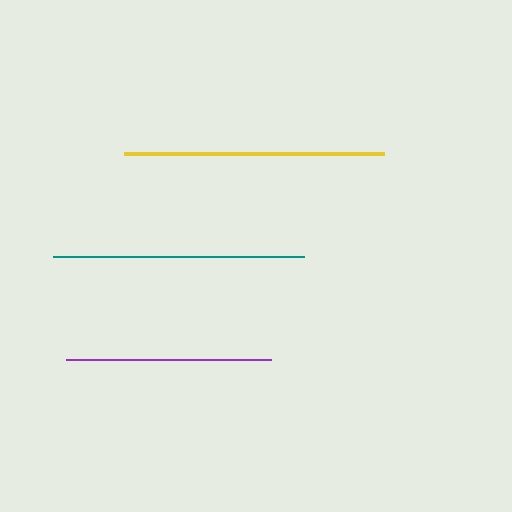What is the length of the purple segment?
The purple segment is approximately 204 pixels long.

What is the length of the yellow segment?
The yellow segment is approximately 260 pixels long.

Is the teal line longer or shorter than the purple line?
The teal line is longer than the purple line.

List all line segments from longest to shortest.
From longest to shortest: yellow, teal, purple.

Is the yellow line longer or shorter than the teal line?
The yellow line is longer than the teal line.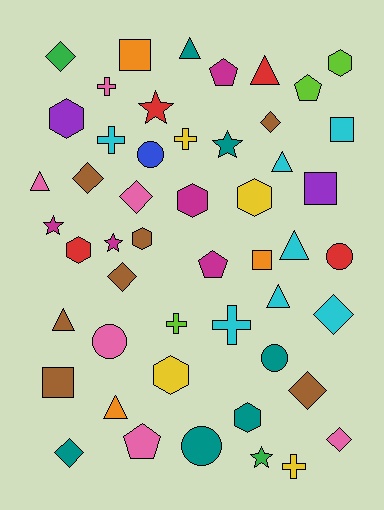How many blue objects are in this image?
There is 1 blue object.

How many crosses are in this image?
There are 6 crosses.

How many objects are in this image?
There are 50 objects.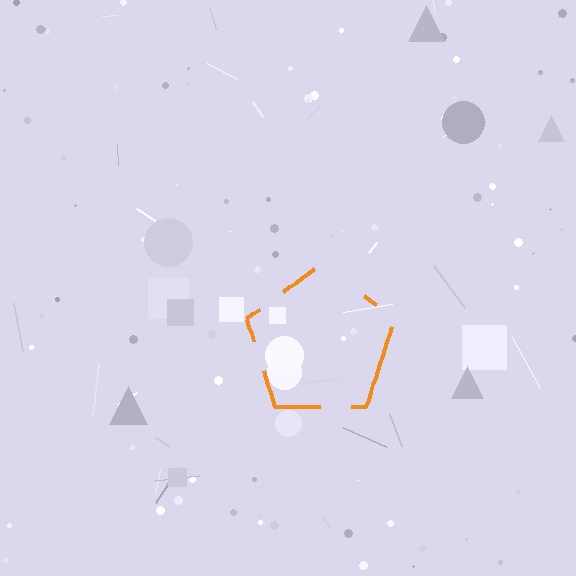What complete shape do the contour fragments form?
The contour fragments form a pentagon.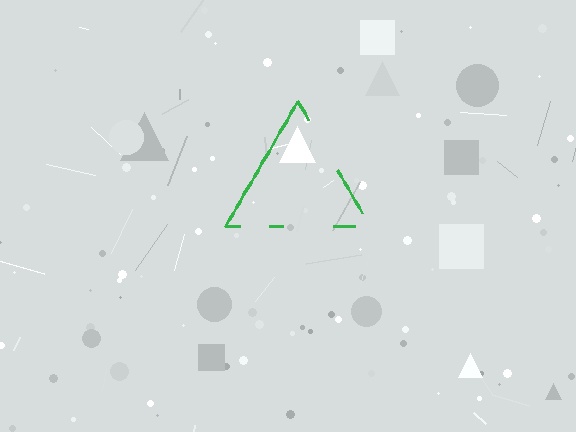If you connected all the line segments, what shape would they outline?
They would outline a triangle.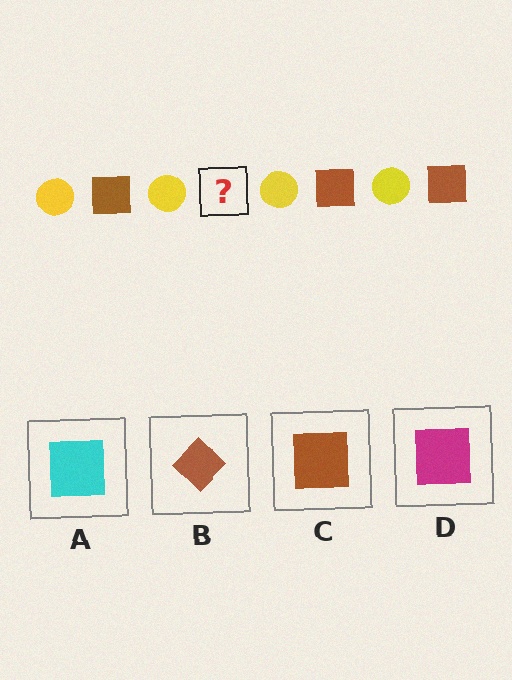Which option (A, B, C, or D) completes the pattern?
C.